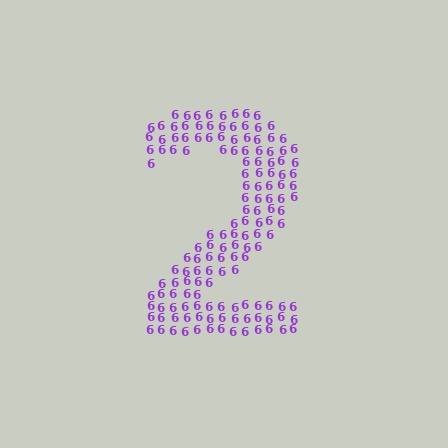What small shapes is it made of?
It is made of small digit 6's.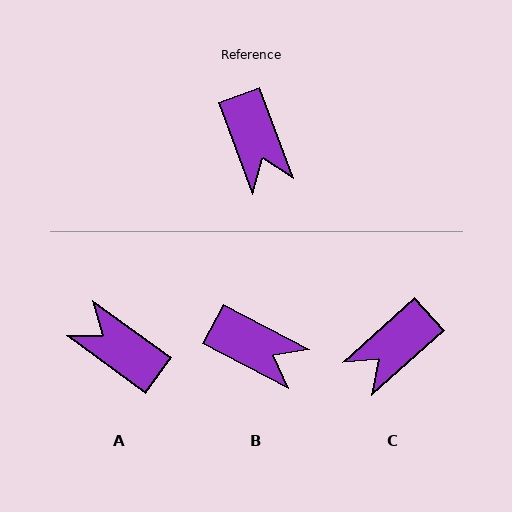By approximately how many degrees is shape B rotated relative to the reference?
Approximately 42 degrees counter-clockwise.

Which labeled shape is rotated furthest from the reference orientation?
A, about 147 degrees away.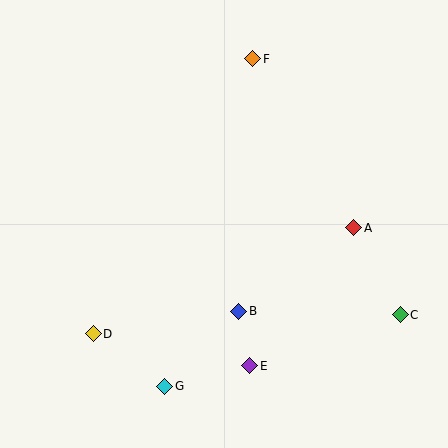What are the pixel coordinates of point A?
Point A is at (354, 228).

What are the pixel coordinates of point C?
Point C is at (400, 315).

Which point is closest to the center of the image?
Point B at (239, 311) is closest to the center.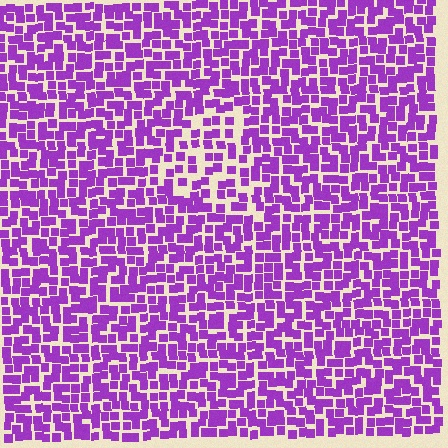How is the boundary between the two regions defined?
The boundary is defined by a change in element density (approximately 1.7x ratio). All elements are the same color, size, and shape.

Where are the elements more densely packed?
The elements are more densely packed outside the triangle boundary.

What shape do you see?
I see a triangle.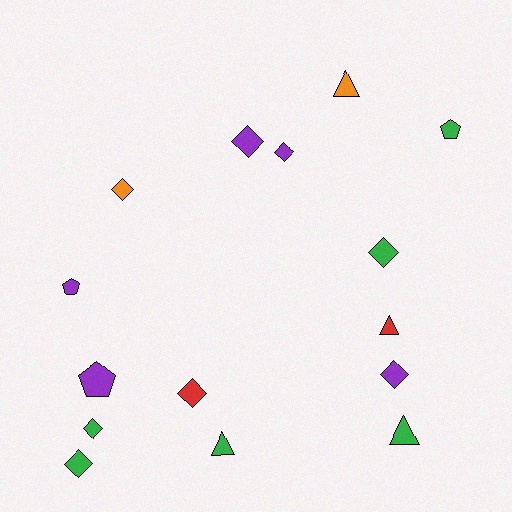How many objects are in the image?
There are 15 objects.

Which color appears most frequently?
Green, with 6 objects.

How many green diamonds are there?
There are 3 green diamonds.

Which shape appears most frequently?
Diamond, with 8 objects.